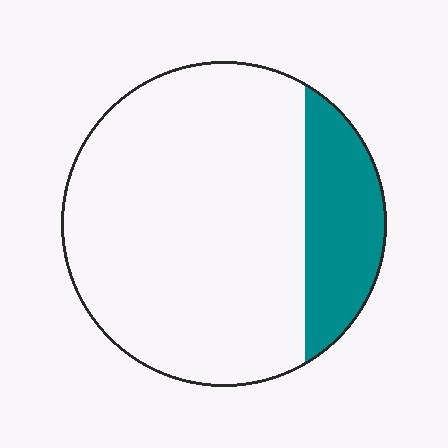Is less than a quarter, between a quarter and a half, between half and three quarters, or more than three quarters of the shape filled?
Less than a quarter.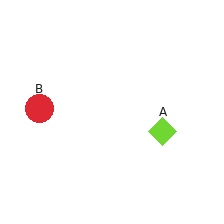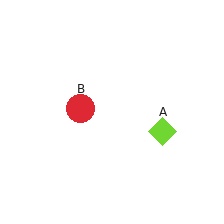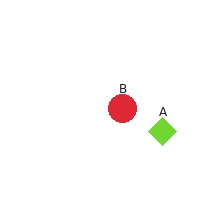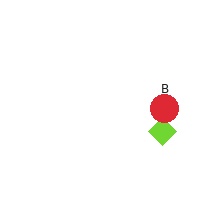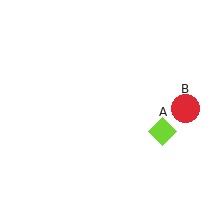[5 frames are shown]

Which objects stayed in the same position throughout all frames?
Lime diamond (object A) remained stationary.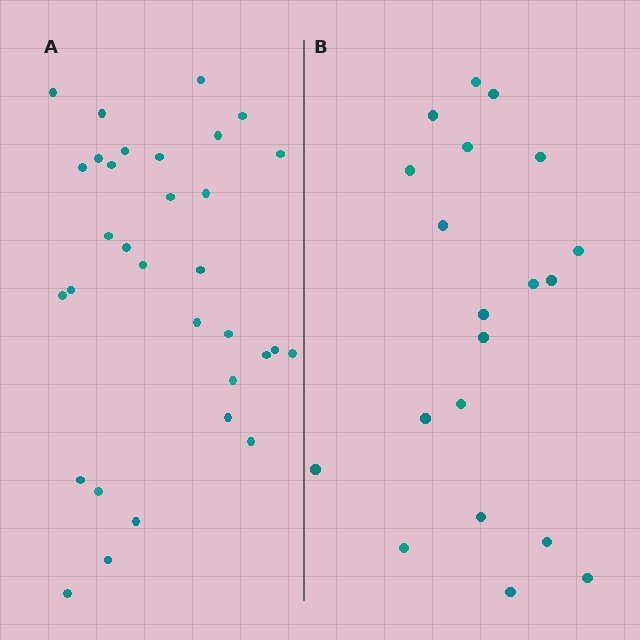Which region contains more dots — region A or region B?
Region A (the left region) has more dots.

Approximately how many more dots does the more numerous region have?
Region A has roughly 12 or so more dots than region B.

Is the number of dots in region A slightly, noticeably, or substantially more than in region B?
Region A has substantially more. The ratio is roughly 1.6 to 1.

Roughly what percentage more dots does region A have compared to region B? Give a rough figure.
About 60% more.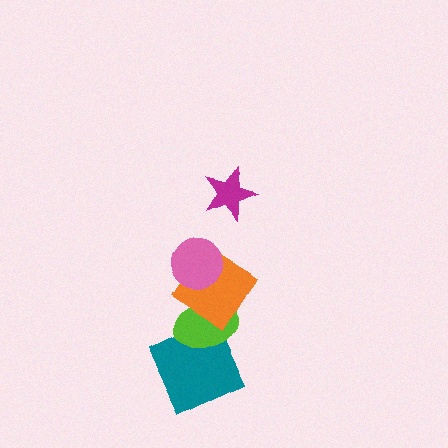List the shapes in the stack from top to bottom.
From top to bottom: the magenta star, the pink circle, the orange diamond, the lime ellipse, the teal square.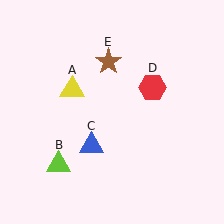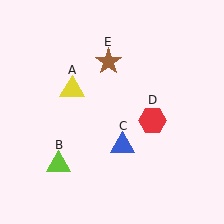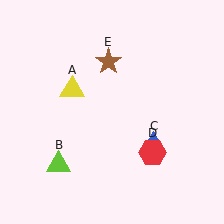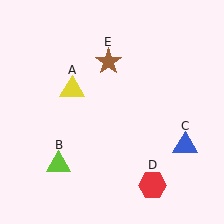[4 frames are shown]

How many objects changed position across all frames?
2 objects changed position: blue triangle (object C), red hexagon (object D).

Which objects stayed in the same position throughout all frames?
Yellow triangle (object A) and lime triangle (object B) and brown star (object E) remained stationary.